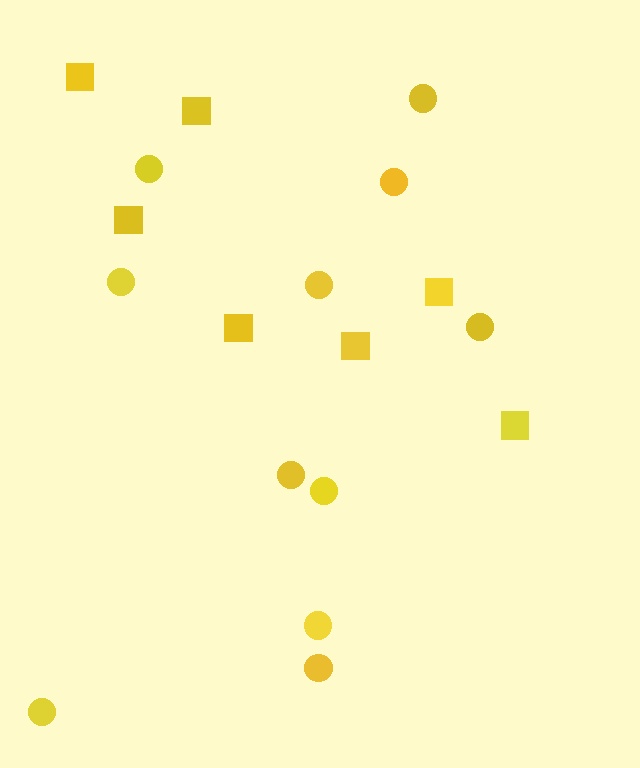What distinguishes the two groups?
There are 2 groups: one group of squares (7) and one group of circles (11).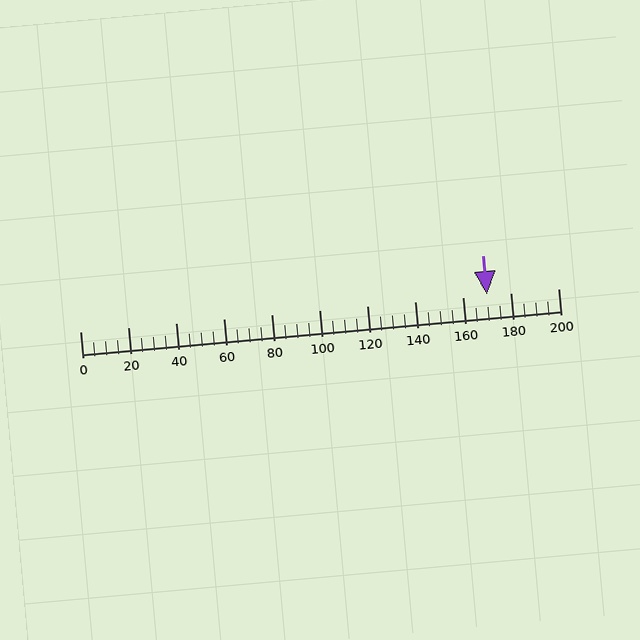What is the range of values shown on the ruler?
The ruler shows values from 0 to 200.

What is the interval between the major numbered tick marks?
The major tick marks are spaced 20 units apart.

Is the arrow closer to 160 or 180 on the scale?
The arrow is closer to 180.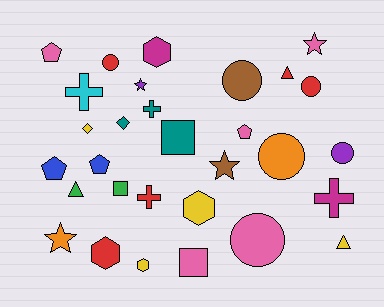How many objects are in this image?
There are 30 objects.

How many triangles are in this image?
There are 3 triangles.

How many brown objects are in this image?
There are 2 brown objects.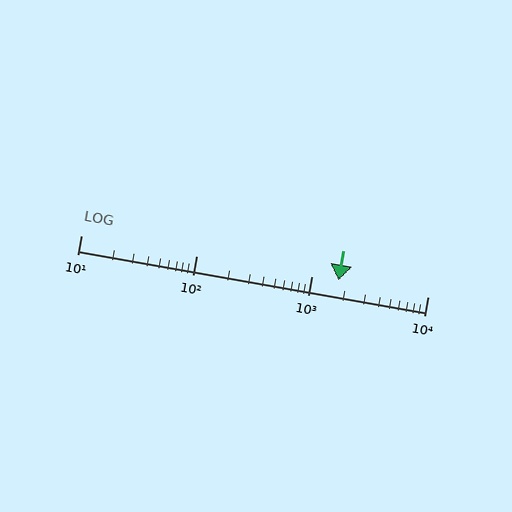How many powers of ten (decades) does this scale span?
The scale spans 3 decades, from 10 to 10000.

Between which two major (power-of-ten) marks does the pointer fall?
The pointer is between 1000 and 10000.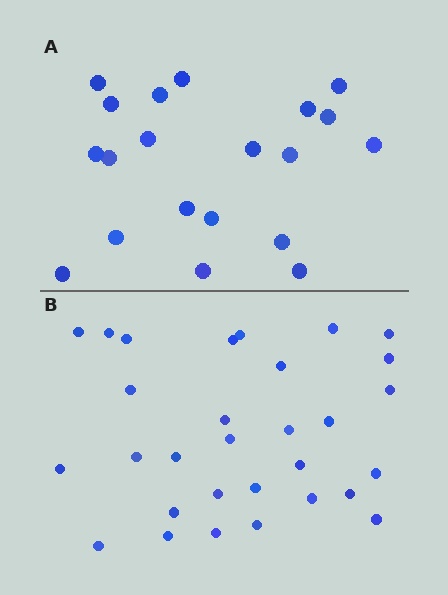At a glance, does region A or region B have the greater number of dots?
Region B (the bottom region) has more dots.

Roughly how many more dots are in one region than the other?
Region B has roughly 10 or so more dots than region A.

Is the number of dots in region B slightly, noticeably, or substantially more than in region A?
Region B has substantially more. The ratio is roughly 1.5 to 1.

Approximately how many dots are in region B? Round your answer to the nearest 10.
About 30 dots.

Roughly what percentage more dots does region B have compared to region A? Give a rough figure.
About 50% more.